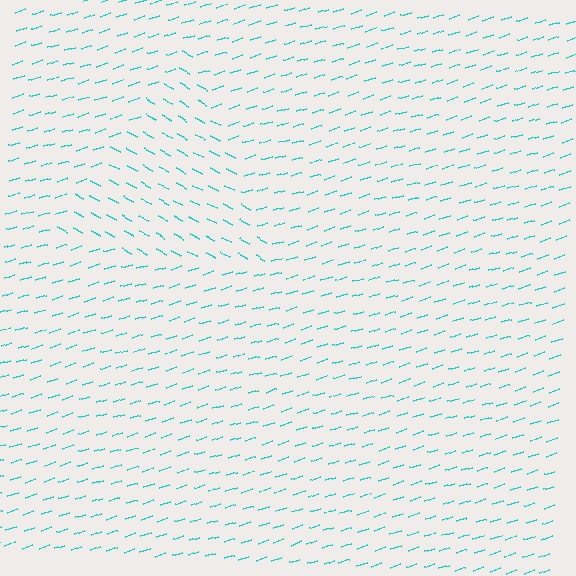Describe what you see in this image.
The image is filled with small cyan line segments. A triangle region in the image has lines oriented differently from the surrounding lines, creating a visible texture boundary.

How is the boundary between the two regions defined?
The boundary is defined purely by a change in line orientation (approximately 45 degrees difference). All lines are the same color and thickness.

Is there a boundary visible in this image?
Yes, there is a texture boundary formed by a change in line orientation.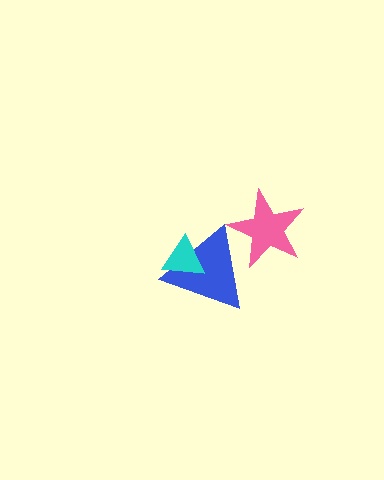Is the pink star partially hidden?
No, no other shape covers it.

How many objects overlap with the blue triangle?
2 objects overlap with the blue triangle.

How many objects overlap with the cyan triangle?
1 object overlaps with the cyan triangle.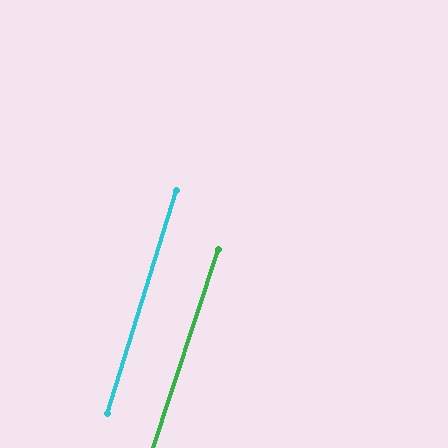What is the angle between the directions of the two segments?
Approximately 1 degree.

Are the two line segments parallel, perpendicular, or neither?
Parallel — their directions differ by only 1.1°.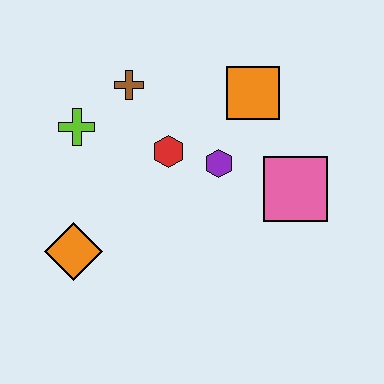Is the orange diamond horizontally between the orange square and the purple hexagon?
No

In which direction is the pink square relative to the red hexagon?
The pink square is to the right of the red hexagon.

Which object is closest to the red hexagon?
The purple hexagon is closest to the red hexagon.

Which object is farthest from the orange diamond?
The orange square is farthest from the orange diamond.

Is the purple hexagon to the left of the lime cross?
No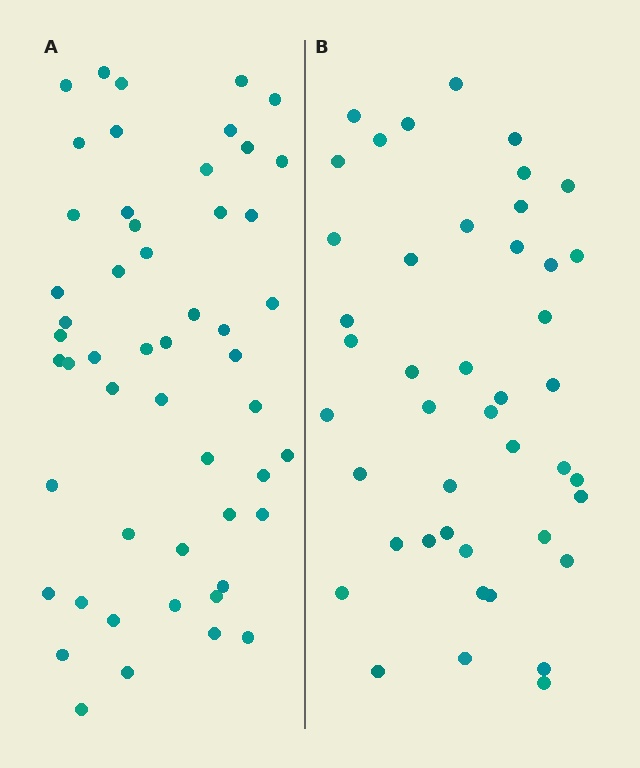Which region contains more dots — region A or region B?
Region A (the left region) has more dots.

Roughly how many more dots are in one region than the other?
Region A has roughly 8 or so more dots than region B.